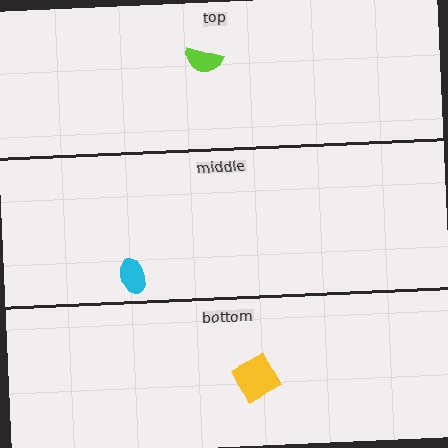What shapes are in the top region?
The lime semicircle.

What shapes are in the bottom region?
The yellow square.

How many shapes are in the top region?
1.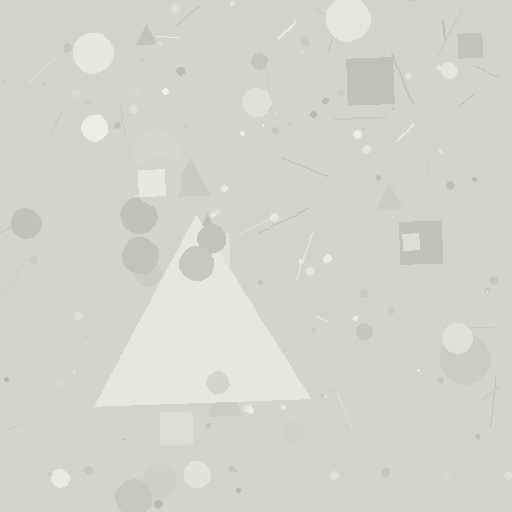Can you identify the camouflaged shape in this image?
The camouflaged shape is a triangle.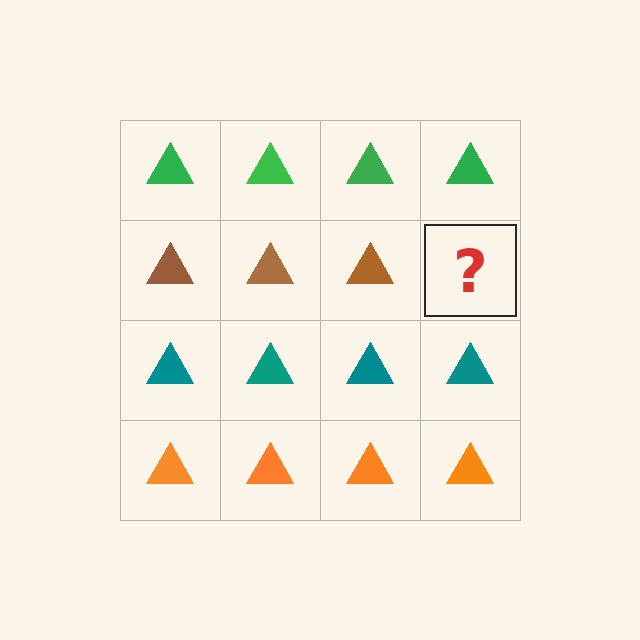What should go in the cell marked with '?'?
The missing cell should contain a brown triangle.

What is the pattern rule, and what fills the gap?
The rule is that each row has a consistent color. The gap should be filled with a brown triangle.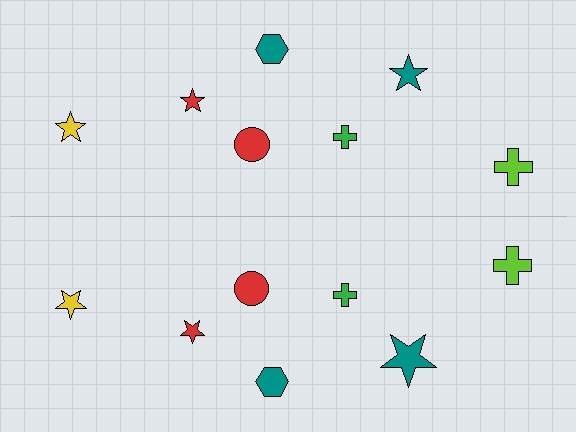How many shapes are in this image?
There are 14 shapes in this image.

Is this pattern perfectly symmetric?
No, the pattern is not perfectly symmetric. The teal star on the bottom side has a different size than its mirror counterpart.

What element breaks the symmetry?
The teal star on the bottom side has a different size than its mirror counterpart.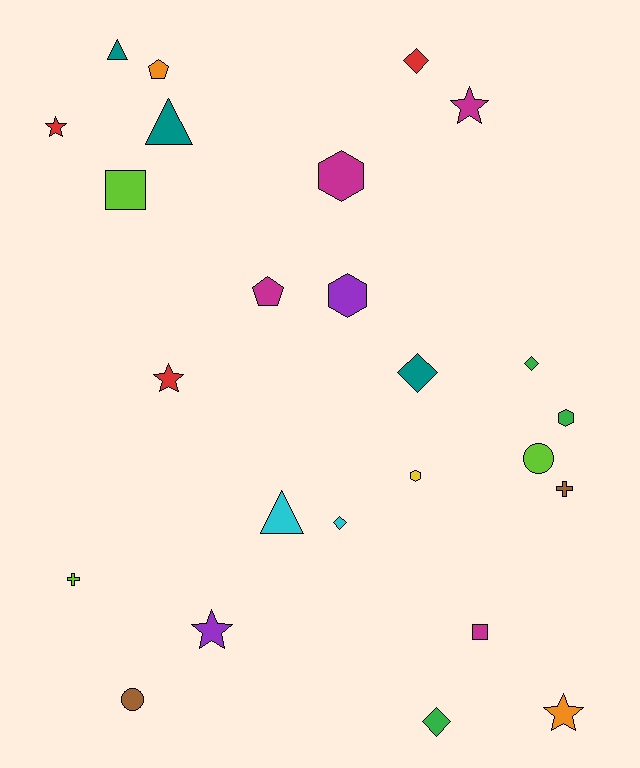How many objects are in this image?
There are 25 objects.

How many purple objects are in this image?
There are 2 purple objects.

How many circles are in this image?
There are 2 circles.